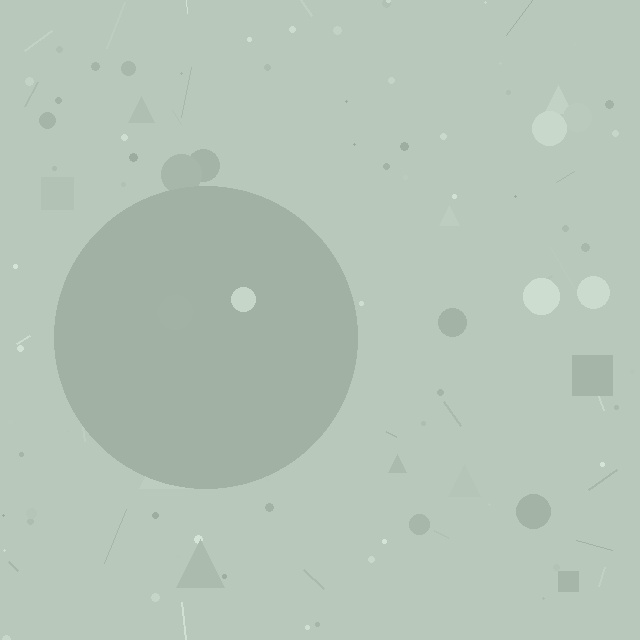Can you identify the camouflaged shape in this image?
The camouflaged shape is a circle.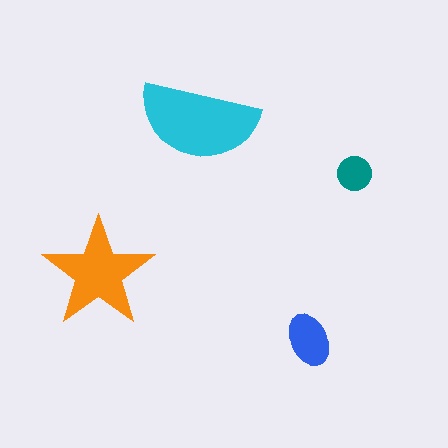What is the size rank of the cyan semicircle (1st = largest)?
1st.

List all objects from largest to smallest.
The cyan semicircle, the orange star, the blue ellipse, the teal circle.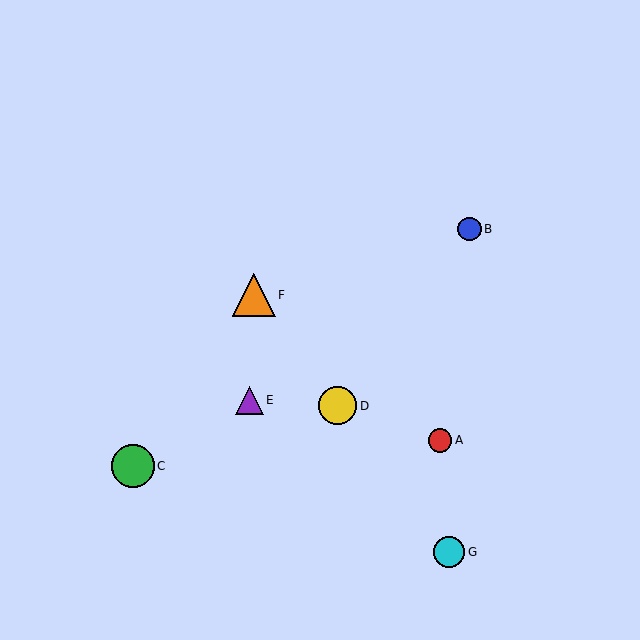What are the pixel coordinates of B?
Object B is at (469, 229).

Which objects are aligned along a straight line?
Objects D, F, G are aligned along a straight line.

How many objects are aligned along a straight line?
3 objects (D, F, G) are aligned along a straight line.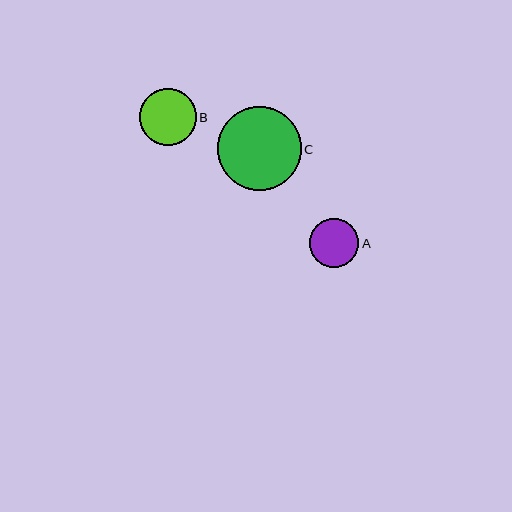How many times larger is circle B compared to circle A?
Circle B is approximately 1.1 times the size of circle A.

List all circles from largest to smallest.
From largest to smallest: C, B, A.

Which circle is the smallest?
Circle A is the smallest with a size of approximately 50 pixels.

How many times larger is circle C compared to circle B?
Circle C is approximately 1.5 times the size of circle B.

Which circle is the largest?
Circle C is the largest with a size of approximately 84 pixels.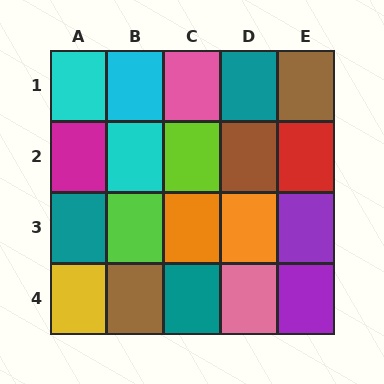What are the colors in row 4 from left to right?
Yellow, brown, teal, pink, purple.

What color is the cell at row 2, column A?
Magenta.